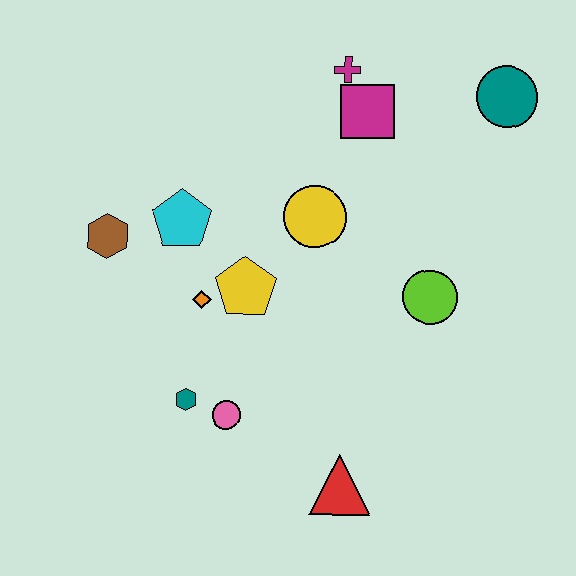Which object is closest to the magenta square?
The magenta cross is closest to the magenta square.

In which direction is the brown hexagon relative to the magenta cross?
The brown hexagon is to the left of the magenta cross.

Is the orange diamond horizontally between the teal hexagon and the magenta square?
Yes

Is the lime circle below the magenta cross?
Yes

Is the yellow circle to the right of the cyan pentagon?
Yes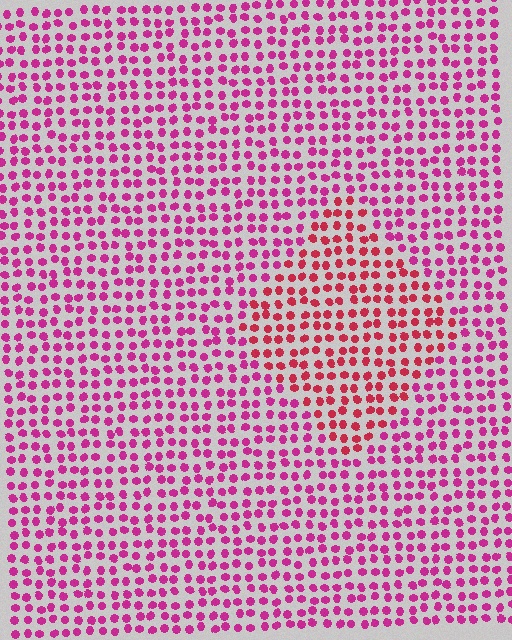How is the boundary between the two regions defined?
The boundary is defined purely by a slight shift in hue (about 28 degrees). Spacing, size, and orientation are identical on both sides.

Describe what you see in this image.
The image is filled with small magenta elements in a uniform arrangement. A diamond-shaped region is visible where the elements are tinted to a slightly different hue, forming a subtle color boundary.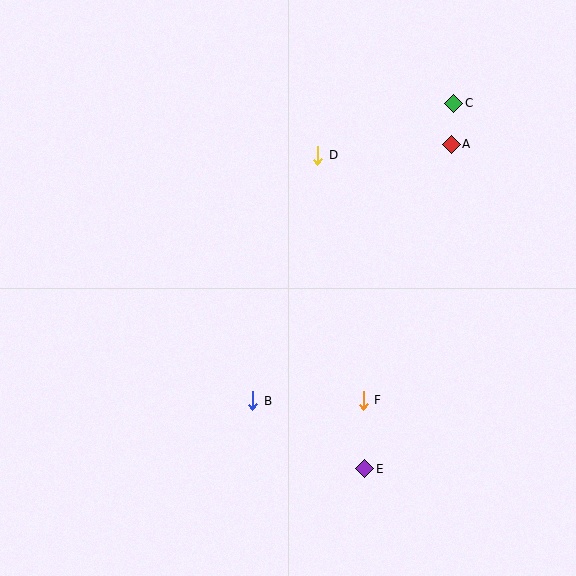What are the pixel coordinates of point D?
Point D is at (318, 155).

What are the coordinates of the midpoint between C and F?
The midpoint between C and F is at (408, 252).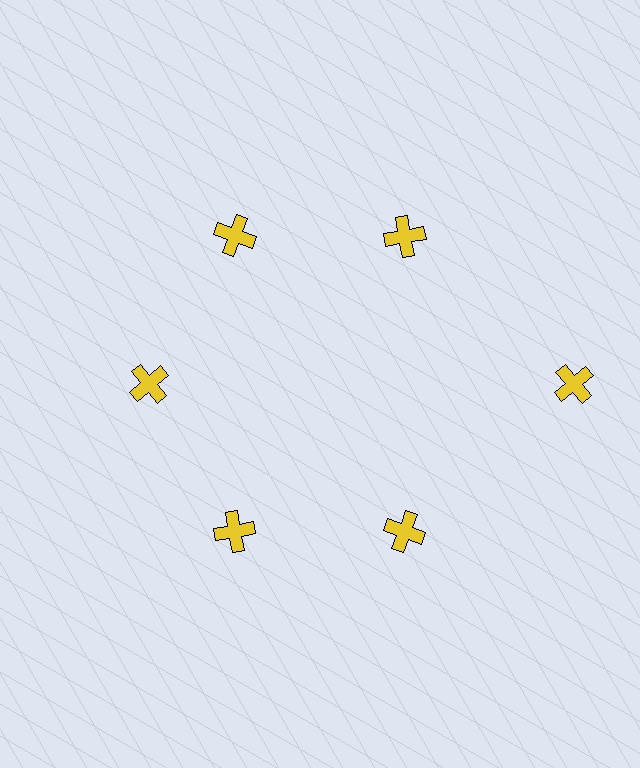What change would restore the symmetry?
The symmetry would be restored by moving it inward, back onto the ring so that all 6 crosses sit at equal angles and equal distance from the center.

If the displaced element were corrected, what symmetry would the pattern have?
It would have 6-fold rotational symmetry — the pattern would map onto itself every 60 degrees.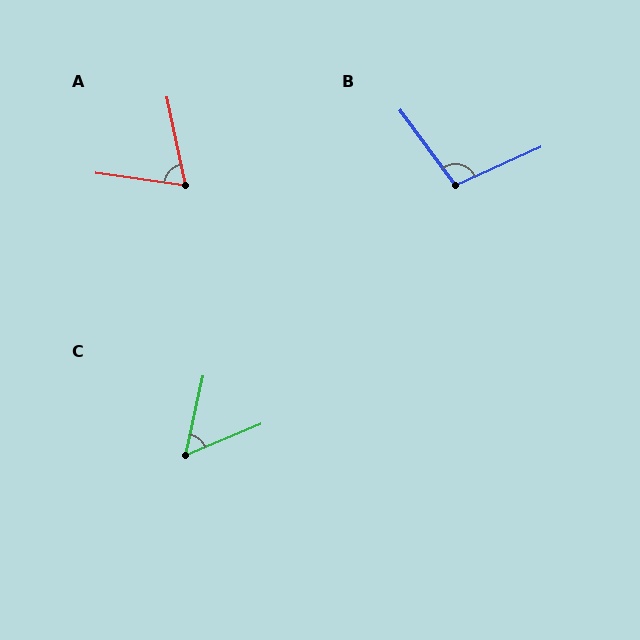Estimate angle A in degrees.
Approximately 70 degrees.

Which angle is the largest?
B, at approximately 102 degrees.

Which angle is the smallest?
C, at approximately 55 degrees.